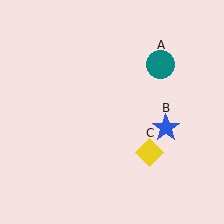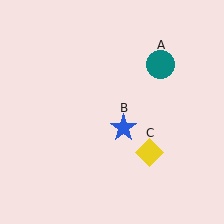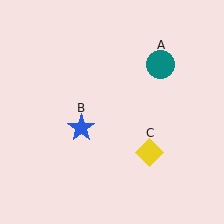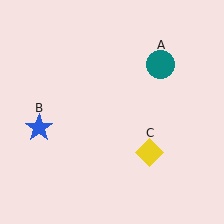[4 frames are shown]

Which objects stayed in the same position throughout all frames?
Teal circle (object A) and yellow diamond (object C) remained stationary.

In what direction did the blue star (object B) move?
The blue star (object B) moved left.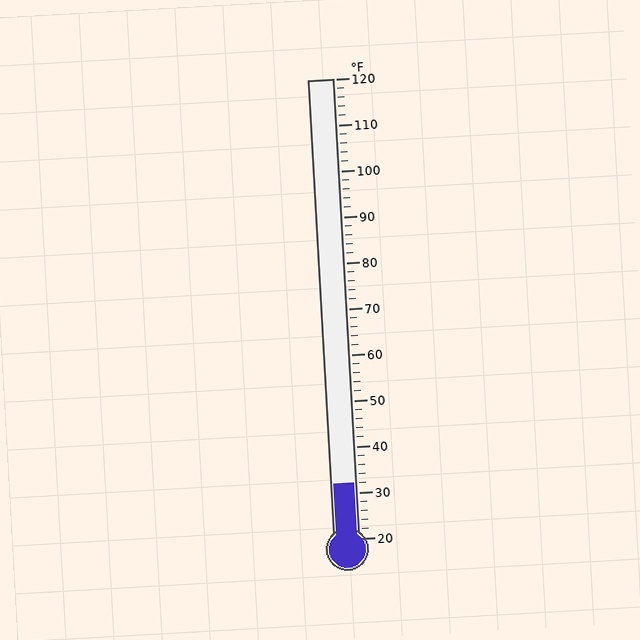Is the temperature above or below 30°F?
The temperature is above 30°F.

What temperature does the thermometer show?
The thermometer shows approximately 32°F.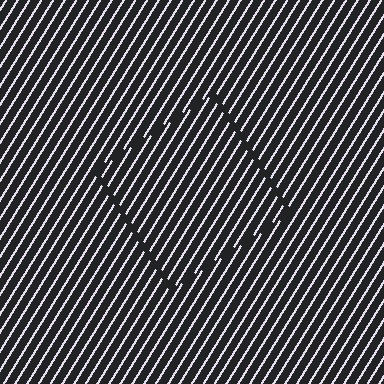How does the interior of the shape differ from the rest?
The interior of the shape contains the same grating, shifted by half a period — the contour is defined by the phase discontinuity where line-ends from the inner and outer gratings abut.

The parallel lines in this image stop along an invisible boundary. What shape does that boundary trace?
An illusory square. The interior of the shape contains the same grating, shifted by half a period — the contour is defined by the phase discontinuity where line-ends from the inner and outer gratings abut.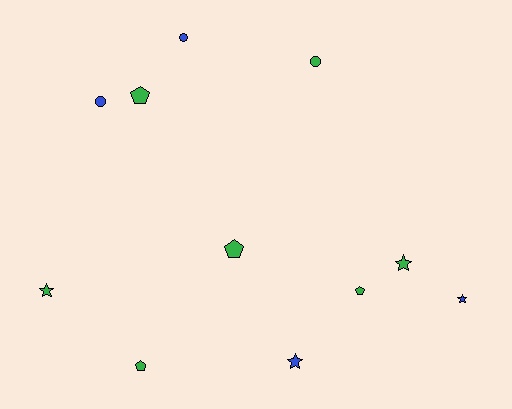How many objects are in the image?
There are 11 objects.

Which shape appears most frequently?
Pentagon, with 4 objects.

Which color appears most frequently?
Green, with 7 objects.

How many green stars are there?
There are 2 green stars.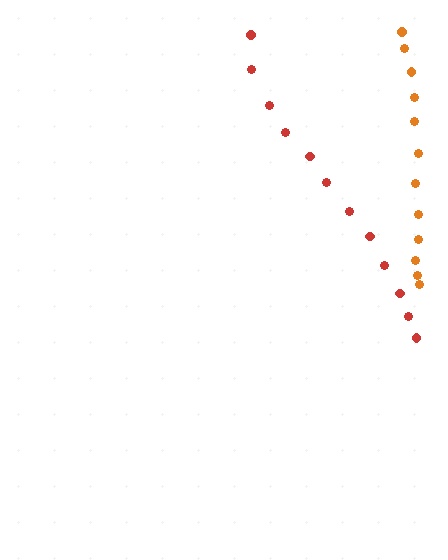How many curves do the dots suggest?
There are 2 distinct paths.